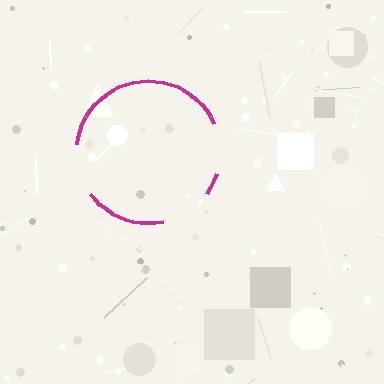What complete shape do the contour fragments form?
The contour fragments form a circle.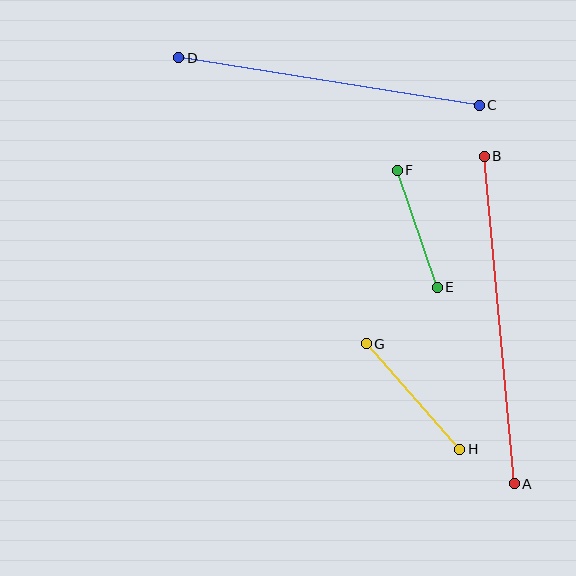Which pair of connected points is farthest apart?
Points A and B are farthest apart.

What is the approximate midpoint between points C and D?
The midpoint is at approximately (329, 81) pixels.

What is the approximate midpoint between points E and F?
The midpoint is at approximately (417, 229) pixels.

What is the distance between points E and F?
The distance is approximately 123 pixels.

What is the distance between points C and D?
The distance is approximately 304 pixels.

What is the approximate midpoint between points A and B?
The midpoint is at approximately (499, 320) pixels.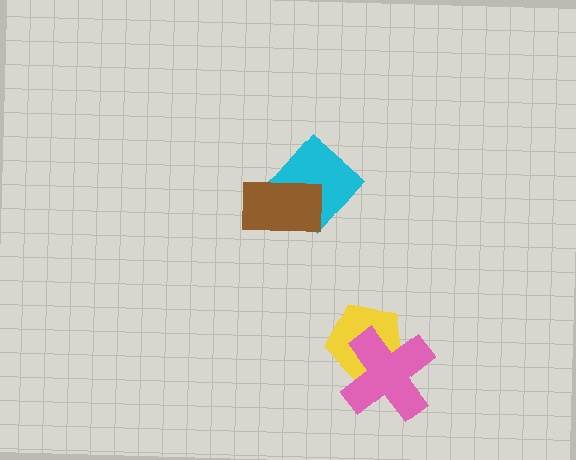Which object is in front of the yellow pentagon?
The pink cross is in front of the yellow pentagon.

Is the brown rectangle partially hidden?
No, no other shape covers it.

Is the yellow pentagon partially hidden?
Yes, it is partially covered by another shape.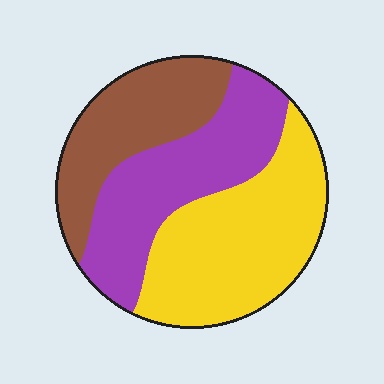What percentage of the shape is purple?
Purple takes up about one third (1/3) of the shape.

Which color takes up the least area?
Brown, at roughly 25%.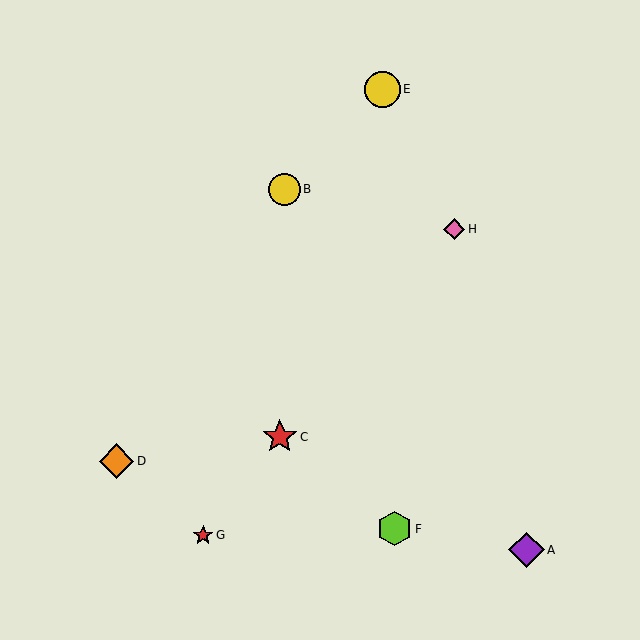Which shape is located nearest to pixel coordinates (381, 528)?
The lime hexagon (labeled F) at (394, 529) is nearest to that location.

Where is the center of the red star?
The center of the red star is at (280, 437).